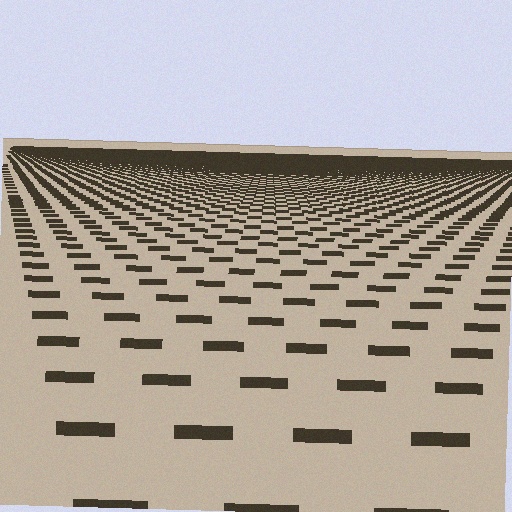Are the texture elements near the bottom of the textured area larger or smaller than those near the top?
Larger. Near the bottom, elements are closer to the viewer and appear at a bigger on-screen size.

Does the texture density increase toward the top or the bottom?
Density increases toward the top.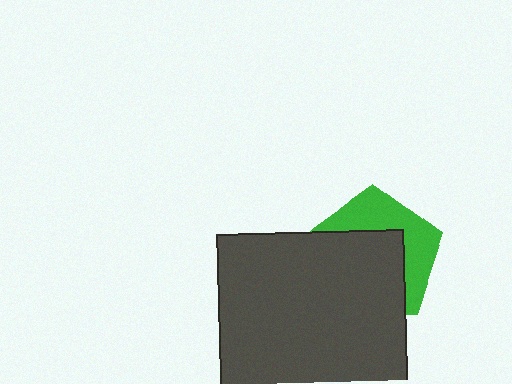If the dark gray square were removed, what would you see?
You would see the complete green pentagon.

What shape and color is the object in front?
The object in front is a dark gray square.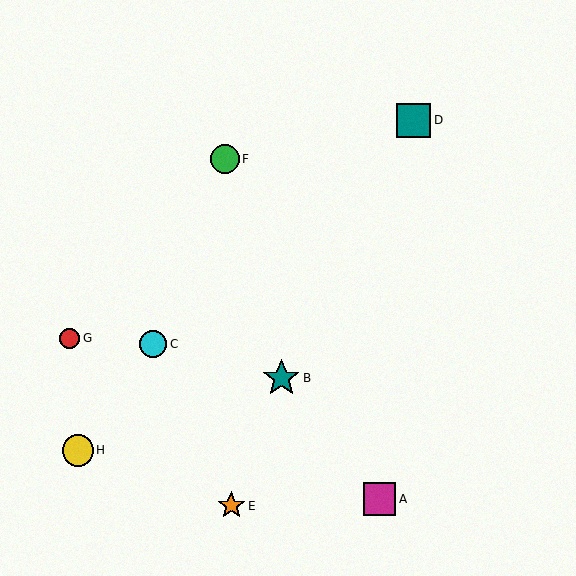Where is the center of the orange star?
The center of the orange star is at (231, 506).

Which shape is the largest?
The teal star (labeled B) is the largest.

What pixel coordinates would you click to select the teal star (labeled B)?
Click at (281, 378) to select the teal star B.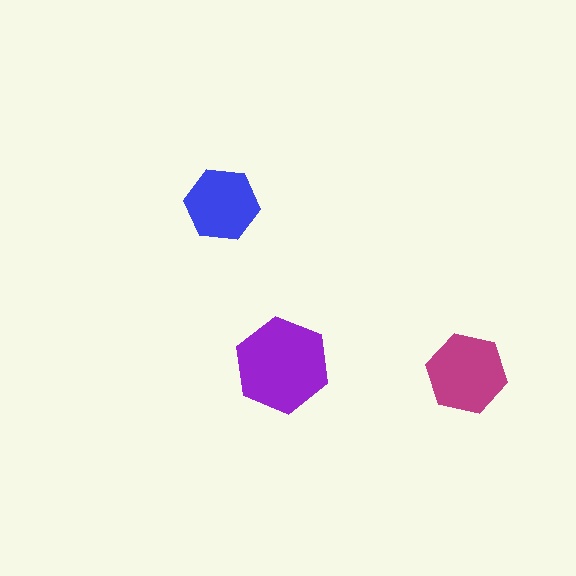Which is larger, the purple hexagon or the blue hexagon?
The purple one.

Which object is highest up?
The blue hexagon is topmost.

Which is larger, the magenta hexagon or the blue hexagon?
The magenta one.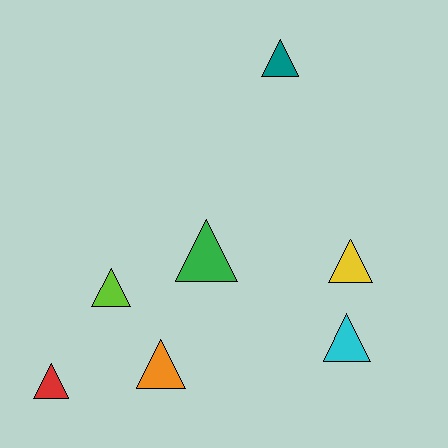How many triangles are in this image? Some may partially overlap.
There are 7 triangles.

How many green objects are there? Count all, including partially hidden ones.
There is 1 green object.